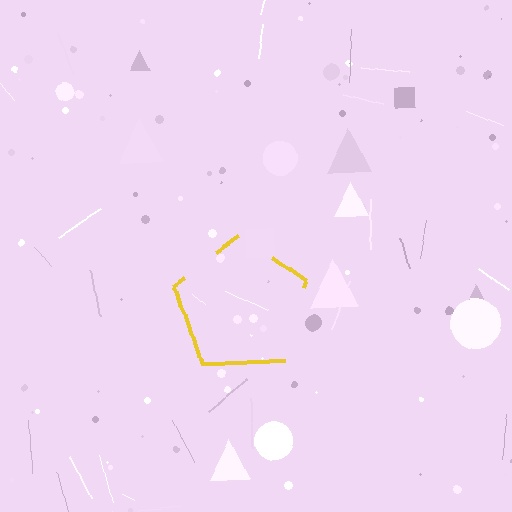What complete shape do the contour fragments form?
The contour fragments form a pentagon.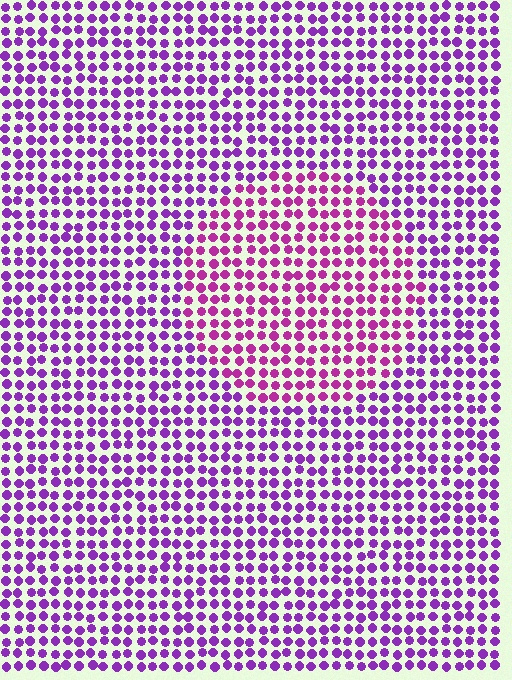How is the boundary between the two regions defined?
The boundary is defined purely by a slight shift in hue (about 30 degrees). Spacing, size, and orientation are identical on both sides.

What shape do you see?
I see a circle.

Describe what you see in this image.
The image is filled with small purple elements in a uniform arrangement. A circle-shaped region is visible where the elements are tinted to a slightly different hue, forming a subtle color boundary.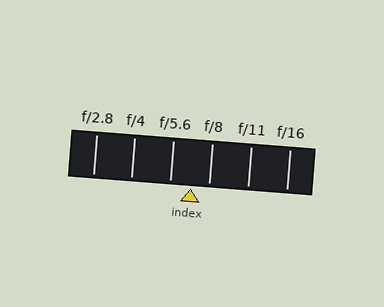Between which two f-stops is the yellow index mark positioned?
The index mark is between f/5.6 and f/8.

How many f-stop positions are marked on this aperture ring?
There are 6 f-stop positions marked.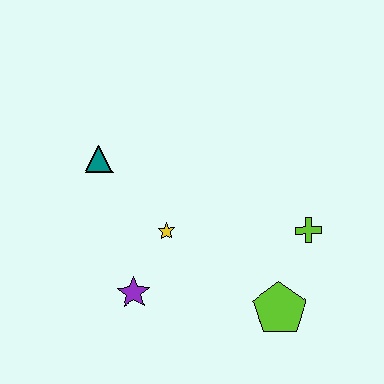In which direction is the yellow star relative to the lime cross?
The yellow star is to the left of the lime cross.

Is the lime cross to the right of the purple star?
Yes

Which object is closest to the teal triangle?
The yellow star is closest to the teal triangle.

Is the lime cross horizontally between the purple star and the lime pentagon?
No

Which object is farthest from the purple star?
The lime cross is farthest from the purple star.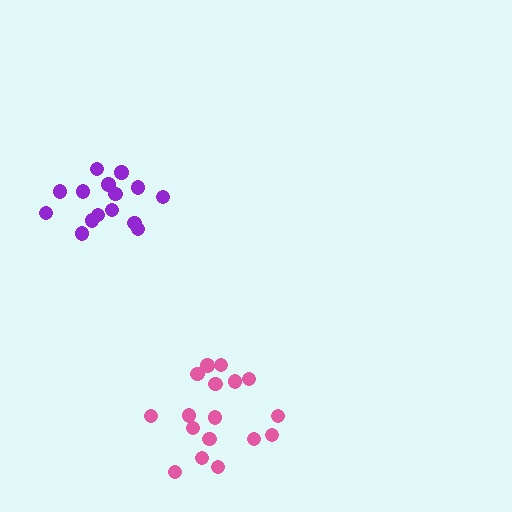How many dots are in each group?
Group 1: 17 dots, Group 2: 15 dots (32 total).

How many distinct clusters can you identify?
There are 2 distinct clusters.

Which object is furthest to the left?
The purple cluster is leftmost.